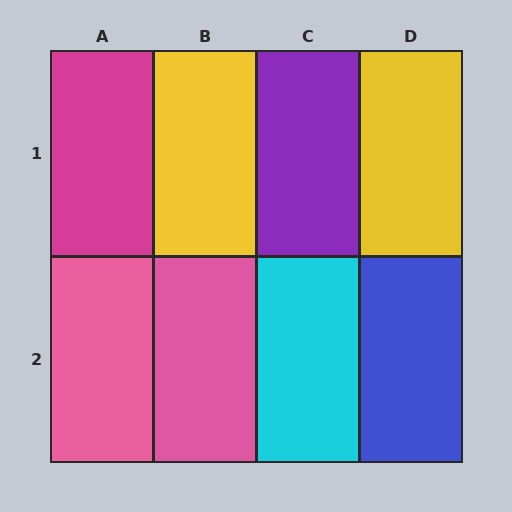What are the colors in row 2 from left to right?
Pink, pink, cyan, blue.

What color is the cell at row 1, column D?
Yellow.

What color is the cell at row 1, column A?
Magenta.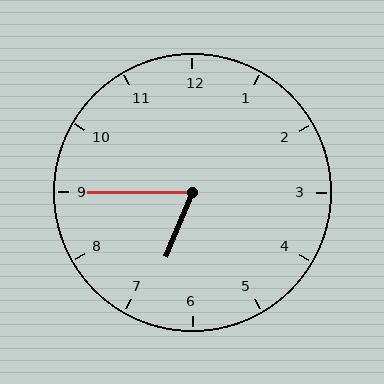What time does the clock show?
6:45.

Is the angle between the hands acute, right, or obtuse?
It is acute.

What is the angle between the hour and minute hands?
Approximately 68 degrees.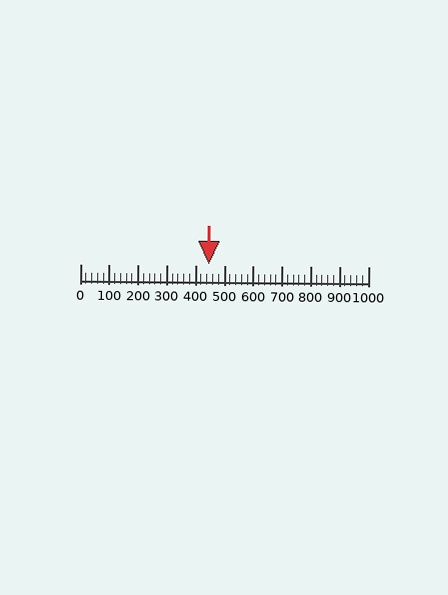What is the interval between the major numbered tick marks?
The major tick marks are spaced 100 units apart.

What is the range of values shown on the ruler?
The ruler shows values from 0 to 1000.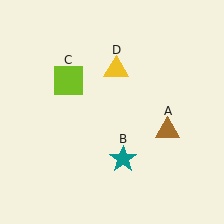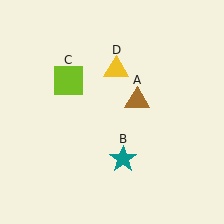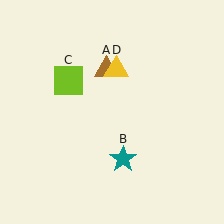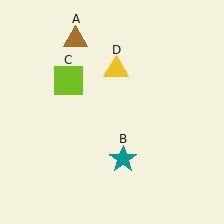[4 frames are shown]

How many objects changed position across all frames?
1 object changed position: brown triangle (object A).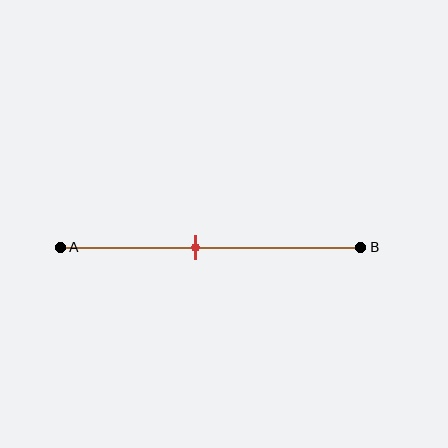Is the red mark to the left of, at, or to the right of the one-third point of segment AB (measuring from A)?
The red mark is to the right of the one-third point of segment AB.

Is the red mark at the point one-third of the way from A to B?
No, the mark is at about 45% from A, not at the 33% one-third point.